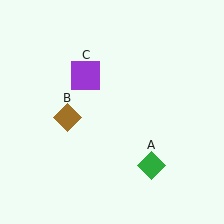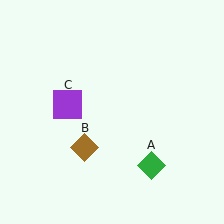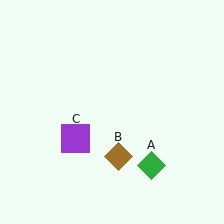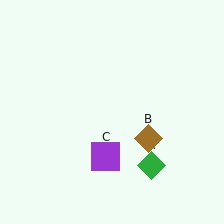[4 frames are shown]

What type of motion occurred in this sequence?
The brown diamond (object B), purple square (object C) rotated counterclockwise around the center of the scene.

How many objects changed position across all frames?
2 objects changed position: brown diamond (object B), purple square (object C).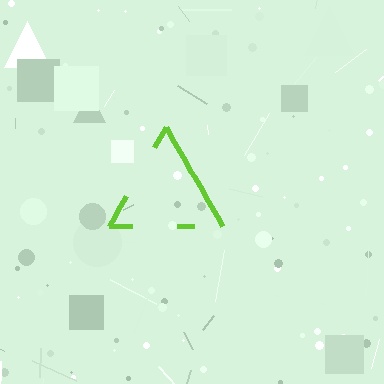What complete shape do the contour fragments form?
The contour fragments form a triangle.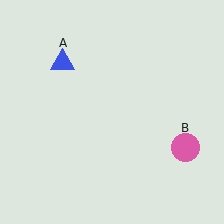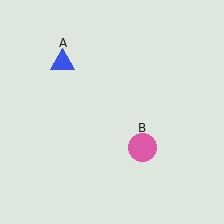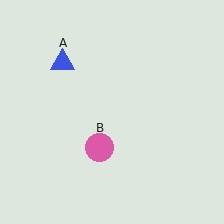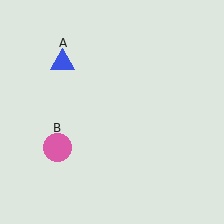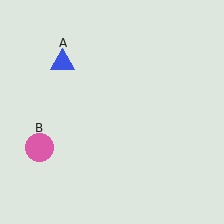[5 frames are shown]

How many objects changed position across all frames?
1 object changed position: pink circle (object B).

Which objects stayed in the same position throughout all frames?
Blue triangle (object A) remained stationary.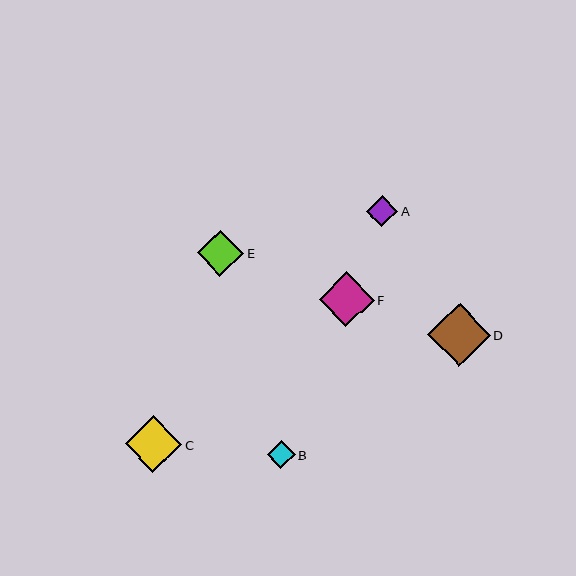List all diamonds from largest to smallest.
From largest to smallest: D, C, F, E, A, B.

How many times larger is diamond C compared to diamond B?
Diamond C is approximately 2.0 times the size of diamond B.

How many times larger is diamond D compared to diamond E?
Diamond D is approximately 1.3 times the size of diamond E.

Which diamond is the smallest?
Diamond B is the smallest with a size of approximately 28 pixels.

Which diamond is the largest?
Diamond D is the largest with a size of approximately 63 pixels.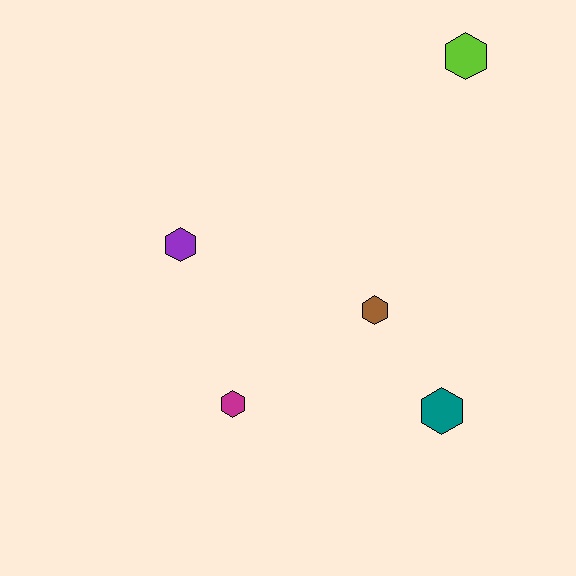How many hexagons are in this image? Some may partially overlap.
There are 5 hexagons.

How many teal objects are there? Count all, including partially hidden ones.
There is 1 teal object.